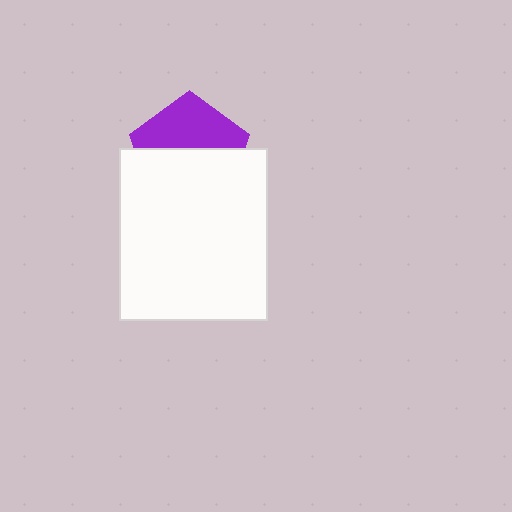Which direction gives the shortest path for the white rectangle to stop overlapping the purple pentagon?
Moving down gives the shortest separation.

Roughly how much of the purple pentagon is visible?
A small part of it is visible (roughly 44%).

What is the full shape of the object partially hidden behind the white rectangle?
The partially hidden object is a purple pentagon.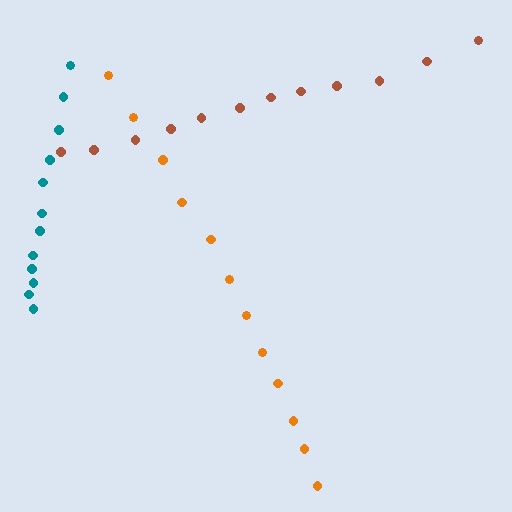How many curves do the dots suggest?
There are 3 distinct paths.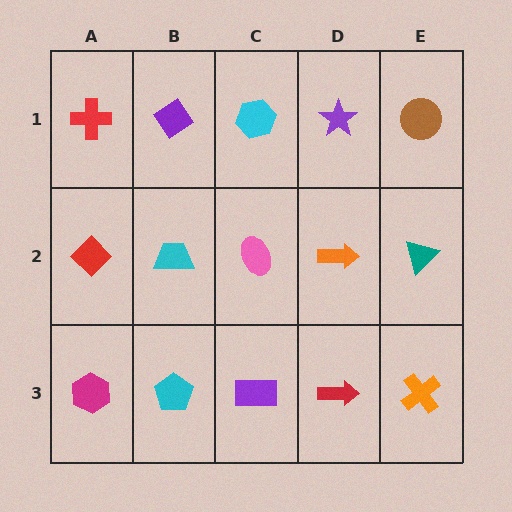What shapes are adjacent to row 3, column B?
A cyan trapezoid (row 2, column B), a magenta hexagon (row 3, column A), a purple rectangle (row 3, column C).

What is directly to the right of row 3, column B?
A purple rectangle.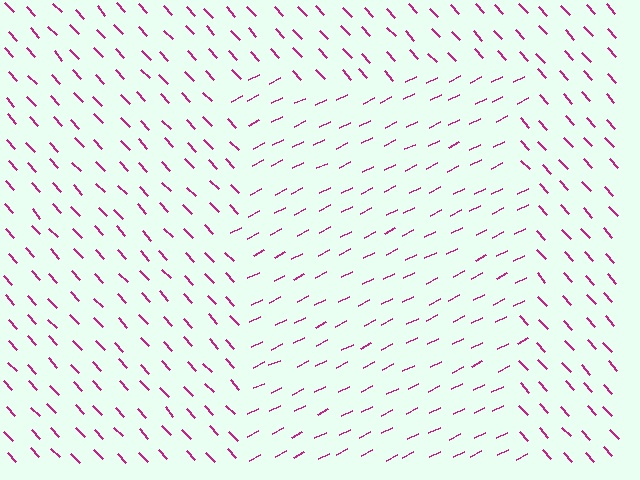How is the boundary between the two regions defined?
The boundary is defined purely by a change in line orientation (approximately 74 degrees difference). All lines are the same color and thickness.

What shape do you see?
I see a rectangle.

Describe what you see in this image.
The image is filled with small magenta line segments. A rectangle region in the image has lines oriented differently from the surrounding lines, creating a visible texture boundary.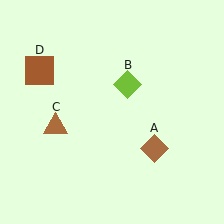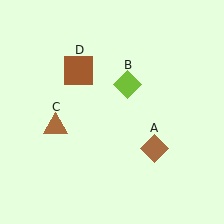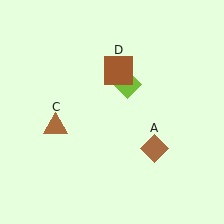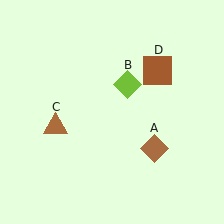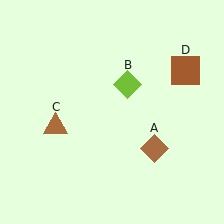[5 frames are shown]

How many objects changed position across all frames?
1 object changed position: brown square (object D).